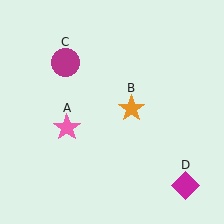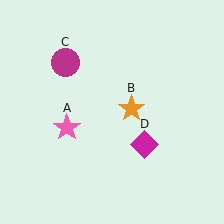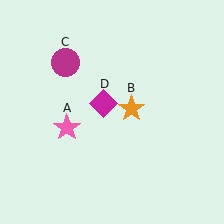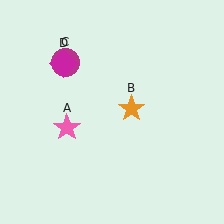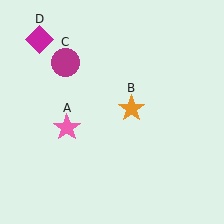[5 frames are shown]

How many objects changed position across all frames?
1 object changed position: magenta diamond (object D).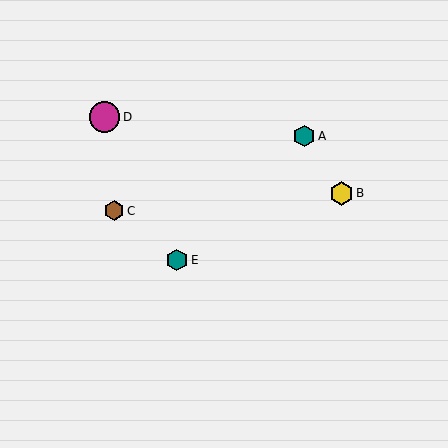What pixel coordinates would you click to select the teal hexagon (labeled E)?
Click at (177, 260) to select the teal hexagon E.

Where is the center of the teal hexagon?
The center of the teal hexagon is at (304, 136).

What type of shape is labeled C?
Shape C is a brown hexagon.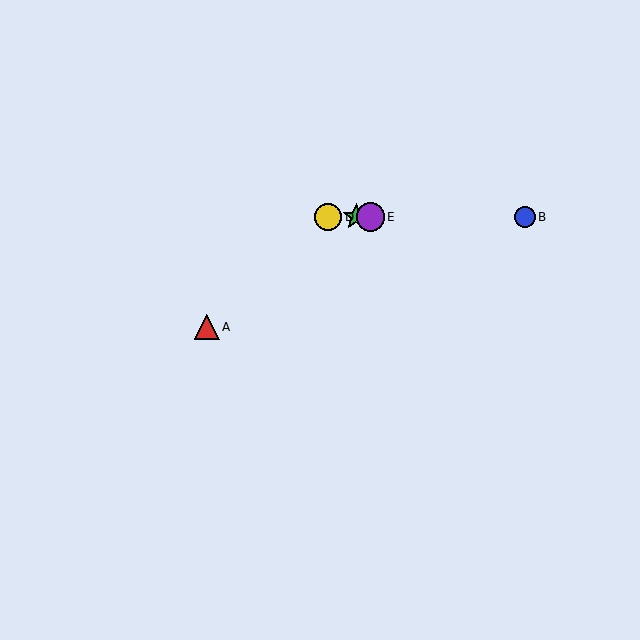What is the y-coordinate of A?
Object A is at y≈327.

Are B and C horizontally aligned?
Yes, both are at y≈217.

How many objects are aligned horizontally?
4 objects (B, C, D, E) are aligned horizontally.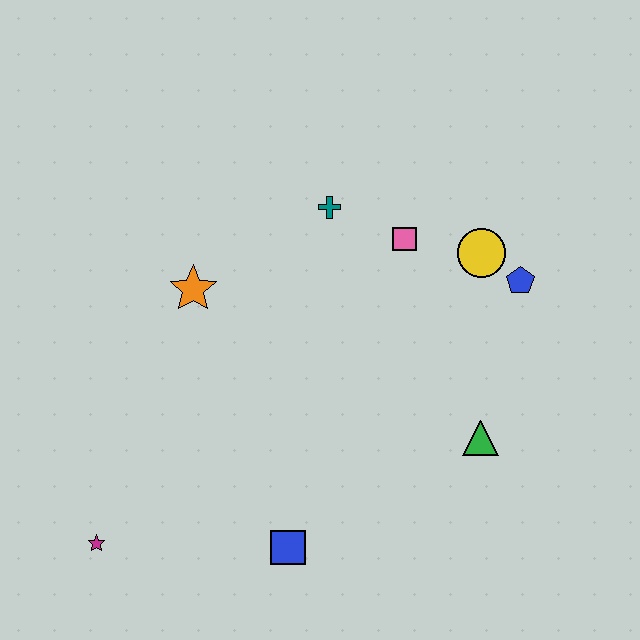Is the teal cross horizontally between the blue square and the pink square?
Yes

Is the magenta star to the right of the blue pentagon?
No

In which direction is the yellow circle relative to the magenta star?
The yellow circle is to the right of the magenta star.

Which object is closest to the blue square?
The magenta star is closest to the blue square.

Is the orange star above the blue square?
Yes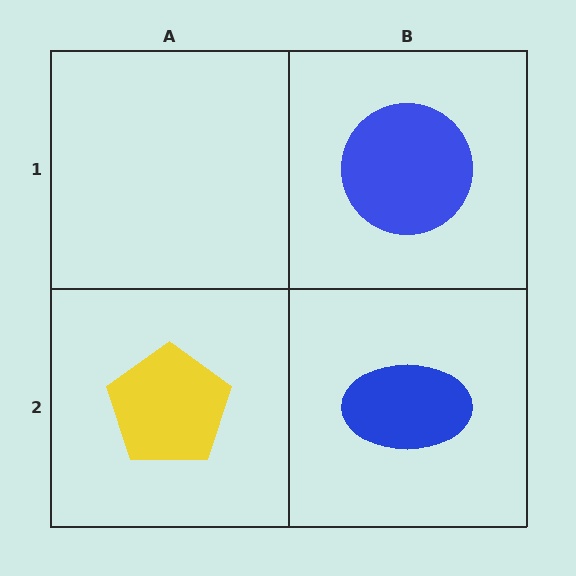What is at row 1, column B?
A blue circle.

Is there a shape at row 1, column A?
No, that cell is empty.